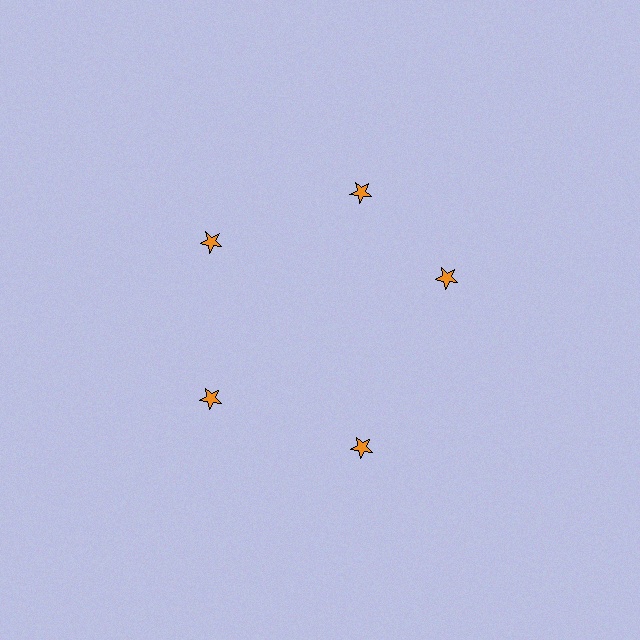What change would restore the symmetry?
The symmetry would be restored by rotating it back into even spacing with its neighbors so that all 5 stars sit at equal angles and equal distance from the center.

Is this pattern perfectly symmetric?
No. The 5 orange stars are arranged in a ring, but one element near the 3 o'clock position is rotated out of alignment along the ring, breaking the 5-fold rotational symmetry.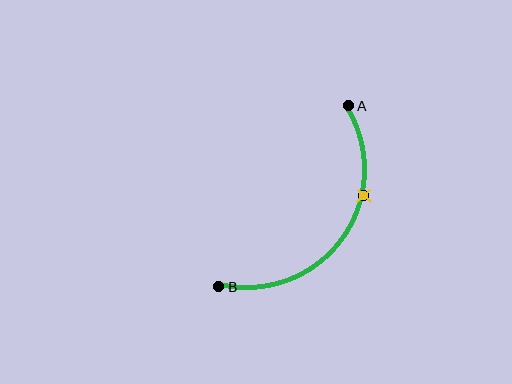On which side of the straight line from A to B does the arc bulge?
The arc bulges below and to the right of the straight line connecting A and B.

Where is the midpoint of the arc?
The arc midpoint is the point on the curve farthest from the straight line joining A and B. It sits below and to the right of that line.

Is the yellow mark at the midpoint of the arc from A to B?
No. The yellow mark lies on the arc but is closer to endpoint A. The arc midpoint would be at the point on the curve equidistant along the arc from both A and B.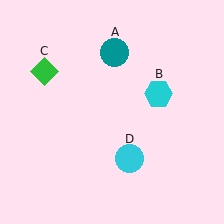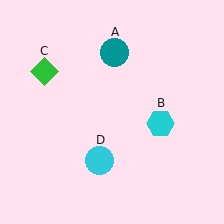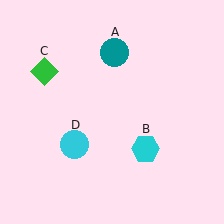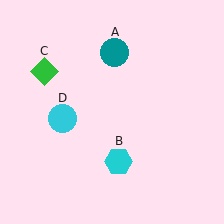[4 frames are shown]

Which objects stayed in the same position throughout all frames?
Teal circle (object A) and green diamond (object C) remained stationary.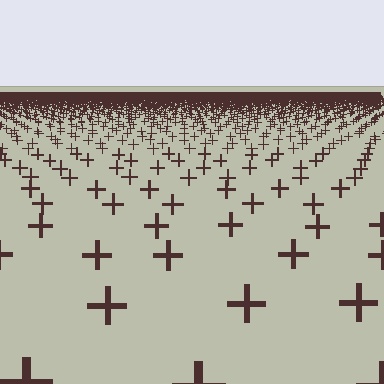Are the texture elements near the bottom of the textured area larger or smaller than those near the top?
Larger. Near the bottom, elements are closer to the viewer and appear at a bigger on-screen size.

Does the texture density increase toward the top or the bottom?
Density increases toward the top.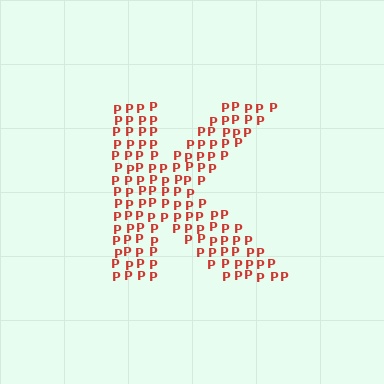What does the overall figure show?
The overall figure shows the letter K.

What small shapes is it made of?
It is made of small letter P's.